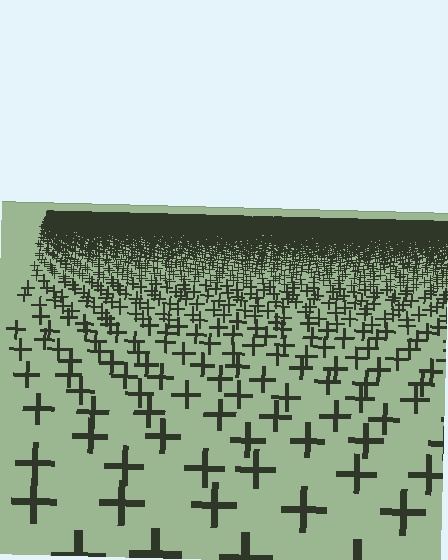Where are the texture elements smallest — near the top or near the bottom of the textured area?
Near the top.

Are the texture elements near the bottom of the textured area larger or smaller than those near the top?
Larger. Near the bottom, elements are closer to the viewer and appear at a bigger on-screen size.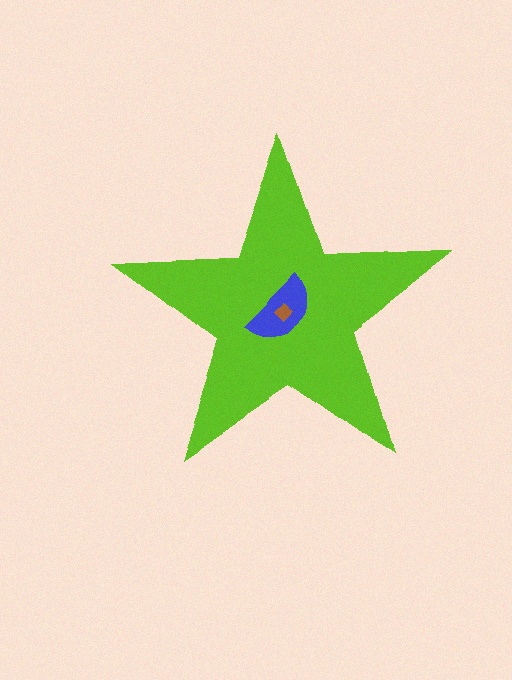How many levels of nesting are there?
3.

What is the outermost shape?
The lime star.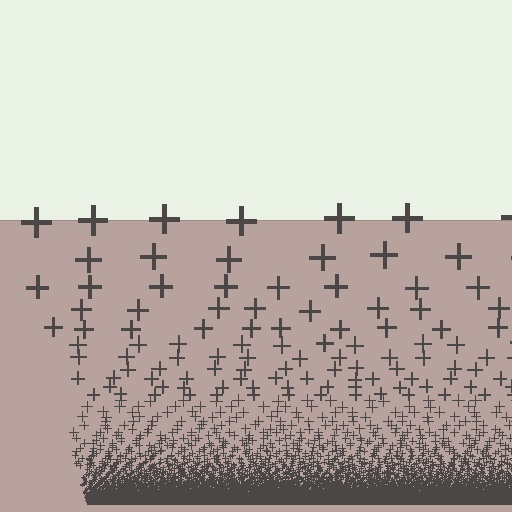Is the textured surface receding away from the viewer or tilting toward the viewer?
The surface appears to tilt toward the viewer. Texture elements get larger and sparser toward the top.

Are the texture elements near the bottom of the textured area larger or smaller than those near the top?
Smaller. The gradient is inverted — elements near the bottom are smaller and denser.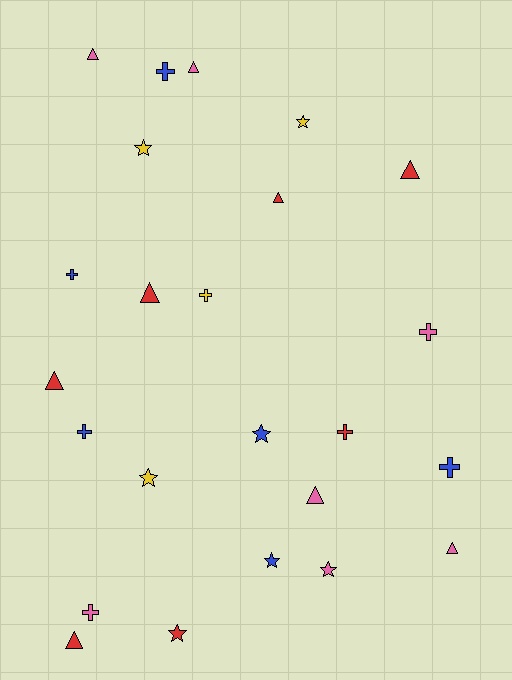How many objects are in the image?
There are 24 objects.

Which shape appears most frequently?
Triangle, with 9 objects.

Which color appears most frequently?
Red, with 7 objects.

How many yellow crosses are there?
There is 1 yellow cross.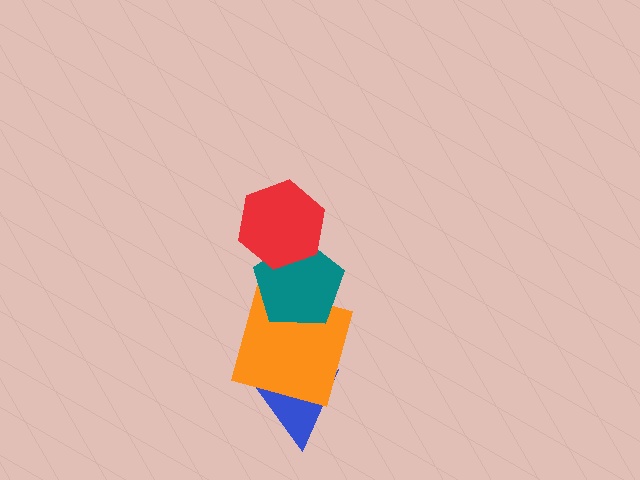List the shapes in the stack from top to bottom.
From top to bottom: the red hexagon, the teal pentagon, the orange square, the blue triangle.